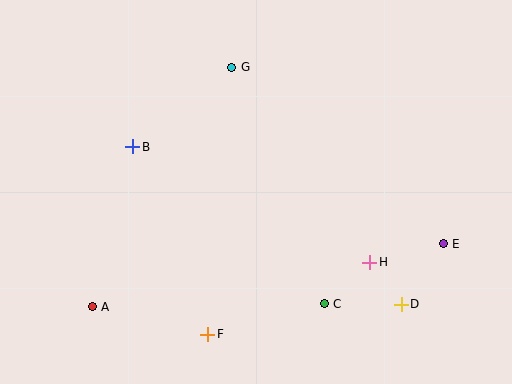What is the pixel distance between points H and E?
The distance between H and E is 76 pixels.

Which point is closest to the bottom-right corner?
Point D is closest to the bottom-right corner.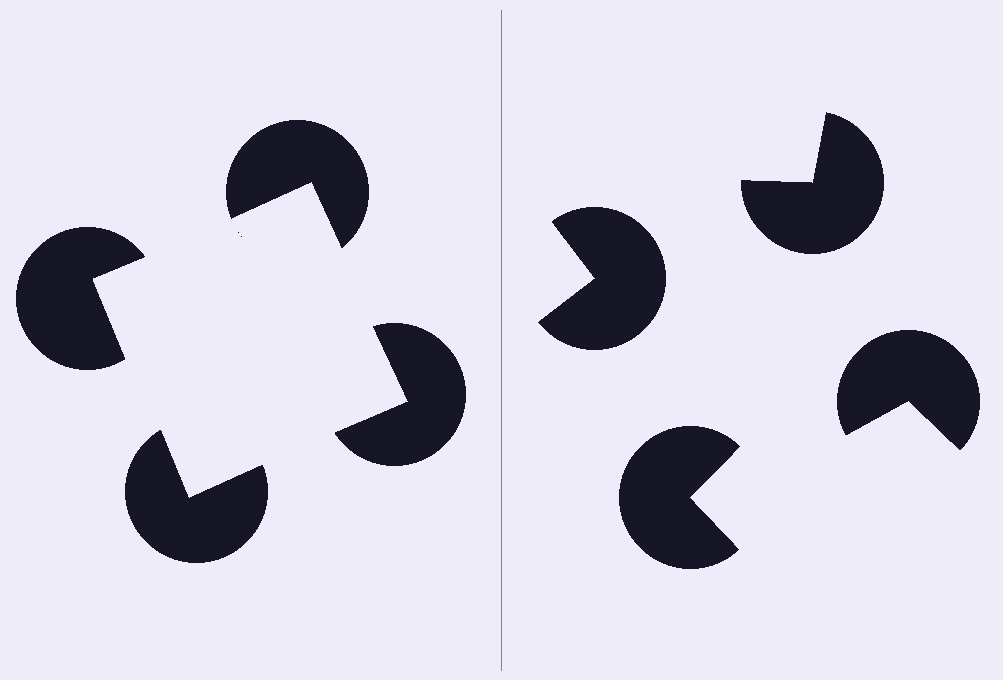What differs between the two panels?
The pac-man discs are positioned identically on both sides; only the wedge orientations differ. On the left they align to a square; on the right they are misaligned.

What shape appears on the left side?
An illusory square.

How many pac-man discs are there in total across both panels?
8 — 4 on each side.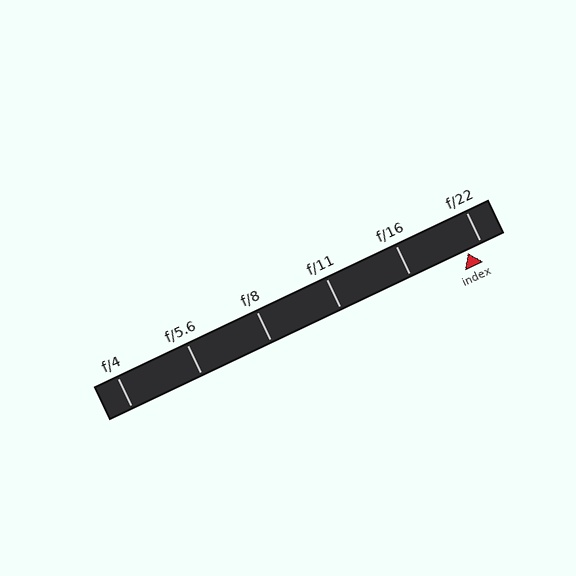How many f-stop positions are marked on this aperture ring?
There are 6 f-stop positions marked.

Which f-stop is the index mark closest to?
The index mark is closest to f/22.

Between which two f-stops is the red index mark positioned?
The index mark is between f/16 and f/22.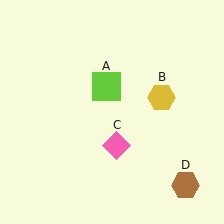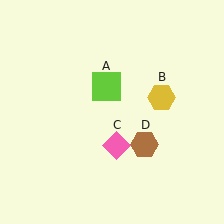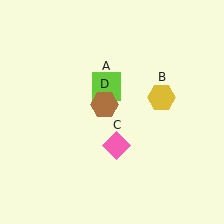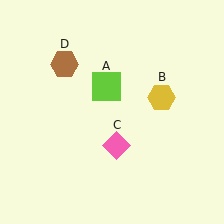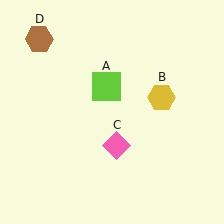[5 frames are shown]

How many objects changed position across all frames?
1 object changed position: brown hexagon (object D).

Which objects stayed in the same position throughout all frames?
Lime square (object A) and yellow hexagon (object B) and pink diamond (object C) remained stationary.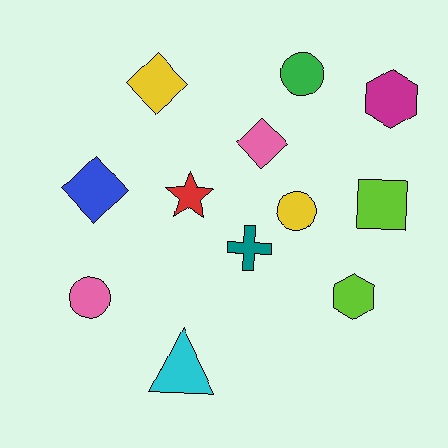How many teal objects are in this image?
There is 1 teal object.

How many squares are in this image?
There is 1 square.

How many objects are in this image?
There are 12 objects.